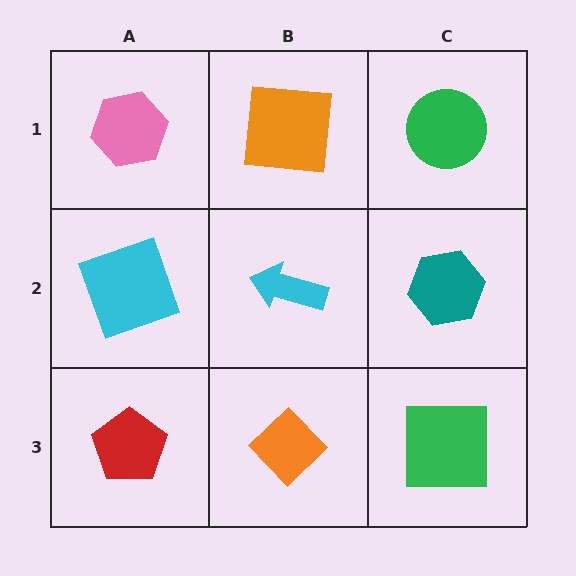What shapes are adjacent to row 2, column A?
A pink hexagon (row 1, column A), a red pentagon (row 3, column A), a cyan arrow (row 2, column B).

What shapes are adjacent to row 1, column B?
A cyan arrow (row 2, column B), a pink hexagon (row 1, column A), a green circle (row 1, column C).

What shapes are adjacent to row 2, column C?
A green circle (row 1, column C), a green square (row 3, column C), a cyan arrow (row 2, column B).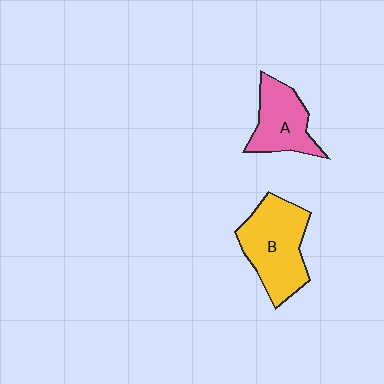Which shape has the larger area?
Shape B (yellow).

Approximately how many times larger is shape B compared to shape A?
Approximately 1.4 times.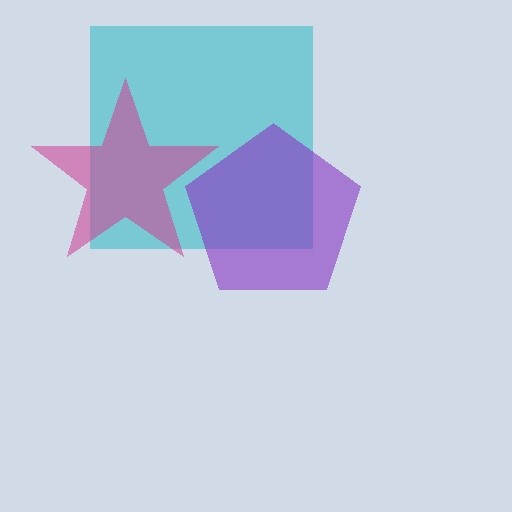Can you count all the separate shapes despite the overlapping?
Yes, there are 3 separate shapes.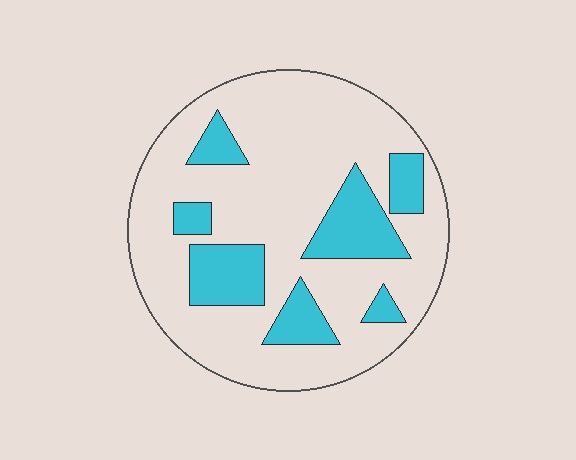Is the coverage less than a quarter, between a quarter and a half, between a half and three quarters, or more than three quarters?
Less than a quarter.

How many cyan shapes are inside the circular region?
7.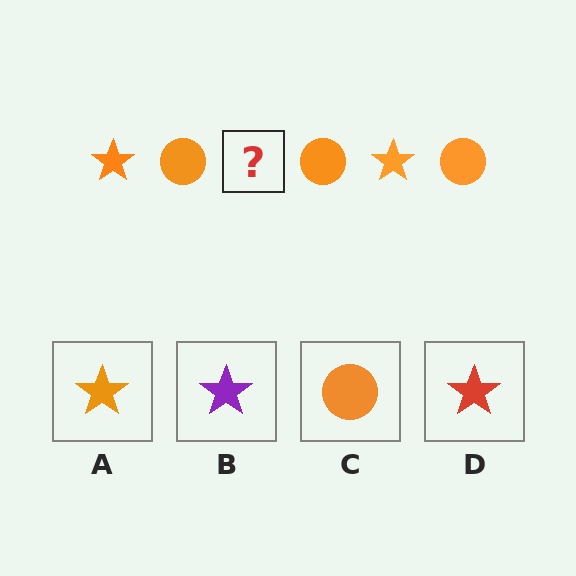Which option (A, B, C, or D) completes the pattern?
A.